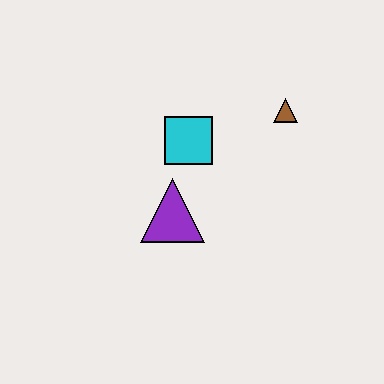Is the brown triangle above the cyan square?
Yes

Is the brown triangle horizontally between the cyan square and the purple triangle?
No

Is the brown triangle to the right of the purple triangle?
Yes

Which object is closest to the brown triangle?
The cyan square is closest to the brown triangle.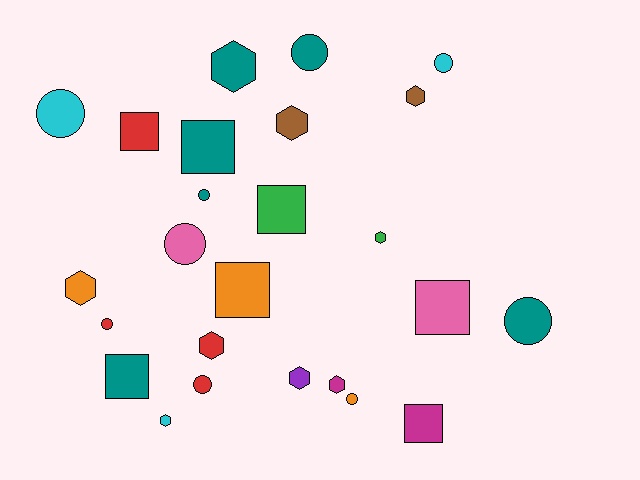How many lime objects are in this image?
There are no lime objects.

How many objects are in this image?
There are 25 objects.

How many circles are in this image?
There are 9 circles.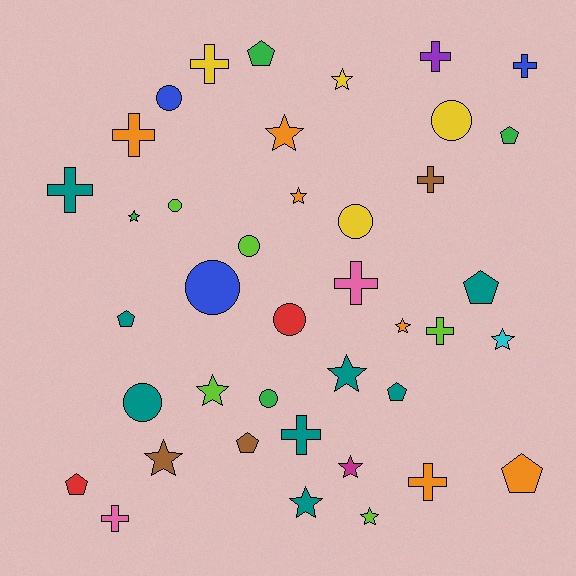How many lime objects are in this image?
There are 5 lime objects.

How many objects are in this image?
There are 40 objects.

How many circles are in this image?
There are 9 circles.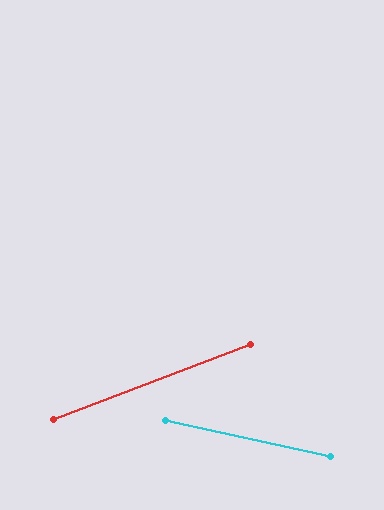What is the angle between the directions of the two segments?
Approximately 33 degrees.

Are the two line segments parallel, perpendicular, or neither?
Neither parallel nor perpendicular — they differ by about 33°.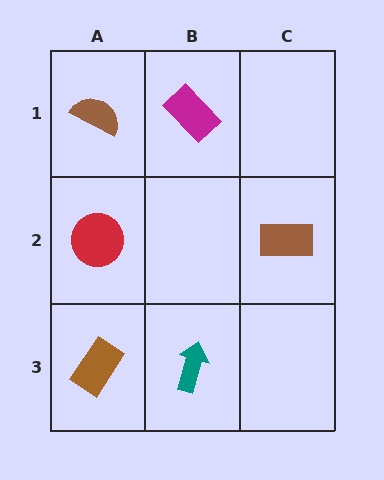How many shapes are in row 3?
2 shapes.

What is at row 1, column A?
A brown semicircle.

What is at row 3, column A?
A brown rectangle.